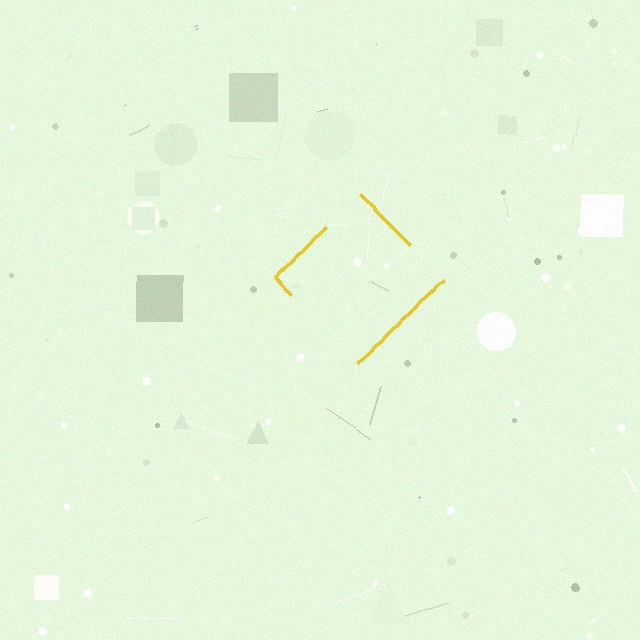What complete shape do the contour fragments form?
The contour fragments form a diamond.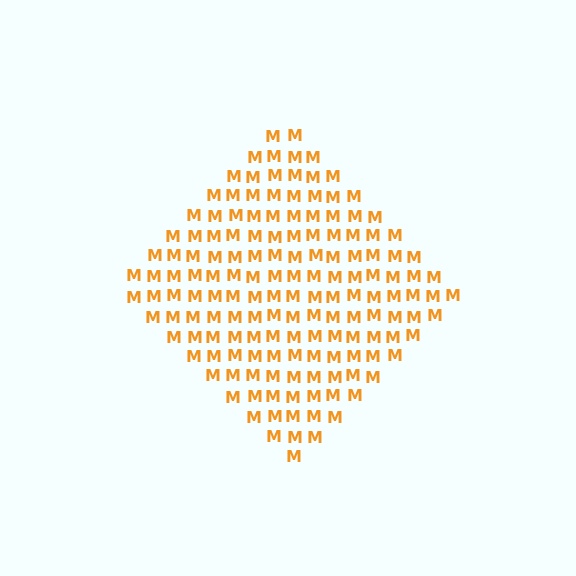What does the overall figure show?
The overall figure shows a diamond.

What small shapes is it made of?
It is made of small letter M's.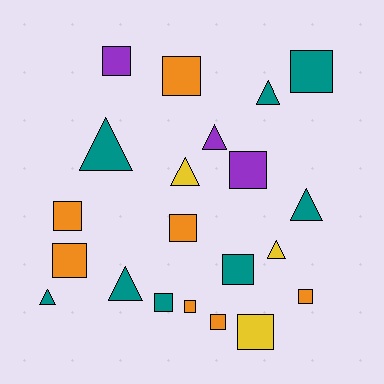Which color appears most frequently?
Teal, with 8 objects.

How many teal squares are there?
There are 3 teal squares.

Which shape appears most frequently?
Square, with 13 objects.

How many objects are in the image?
There are 21 objects.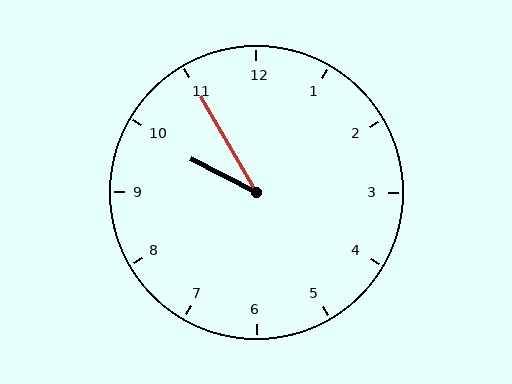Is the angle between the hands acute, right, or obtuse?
It is acute.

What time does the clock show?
9:55.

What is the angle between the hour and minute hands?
Approximately 32 degrees.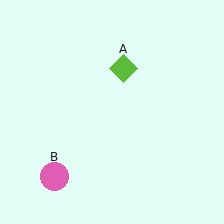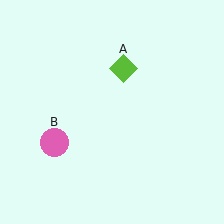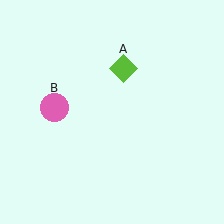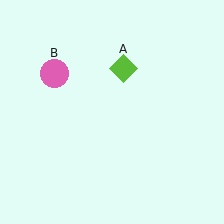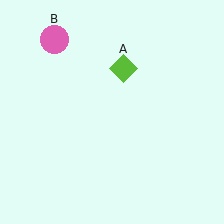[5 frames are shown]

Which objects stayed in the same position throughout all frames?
Lime diamond (object A) remained stationary.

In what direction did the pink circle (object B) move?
The pink circle (object B) moved up.